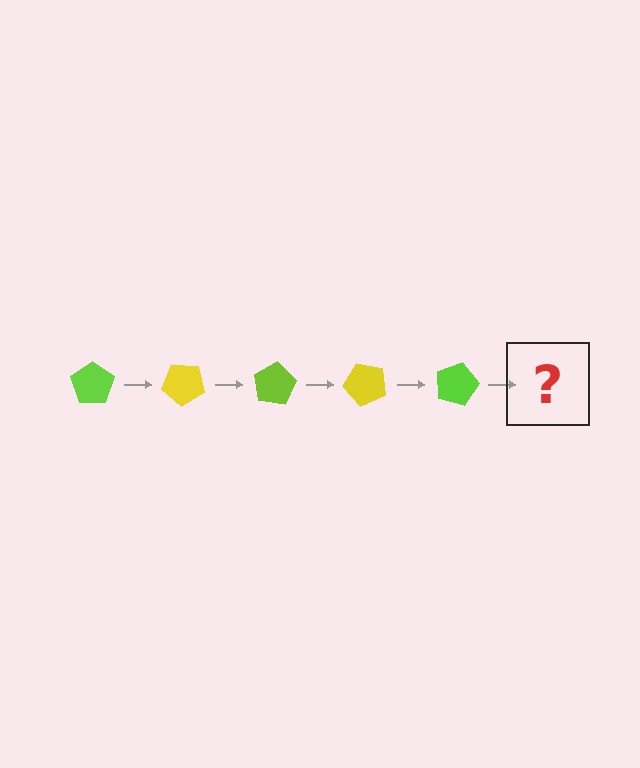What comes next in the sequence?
The next element should be a yellow pentagon, rotated 200 degrees from the start.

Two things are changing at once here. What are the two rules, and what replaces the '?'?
The two rules are that it rotates 40 degrees each step and the color cycles through lime and yellow. The '?' should be a yellow pentagon, rotated 200 degrees from the start.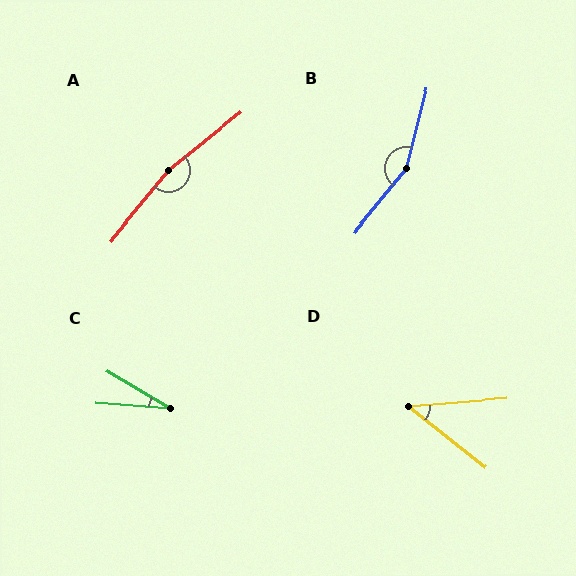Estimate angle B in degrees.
Approximately 155 degrees.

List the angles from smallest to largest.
C (26°), D (43°), B (155°), A (168°).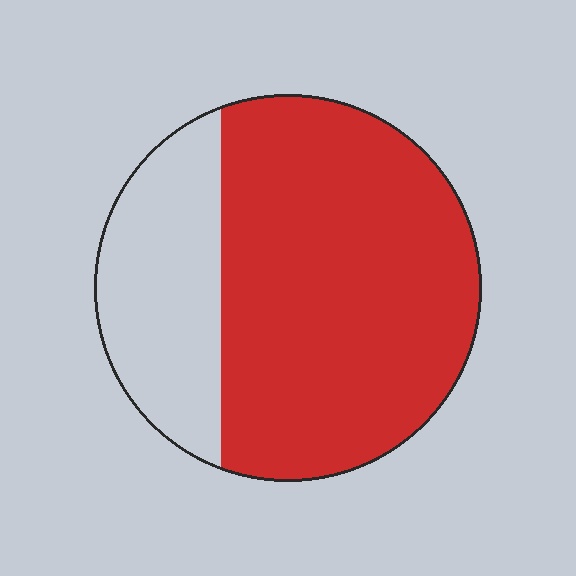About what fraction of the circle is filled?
About three quarters (3/4).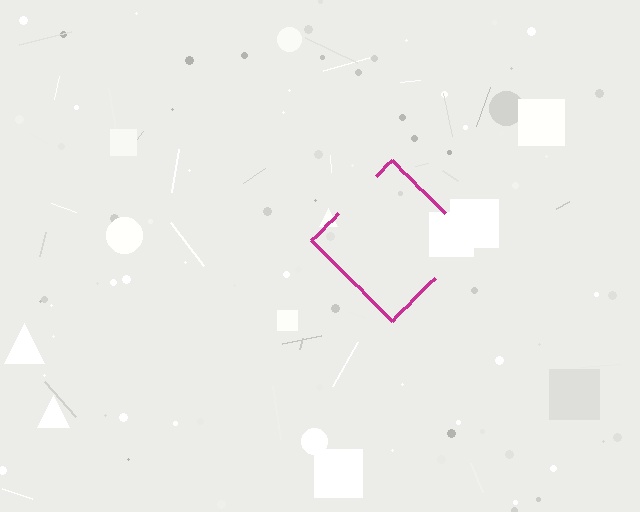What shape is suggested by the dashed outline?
The dashed outline suggests a diamond.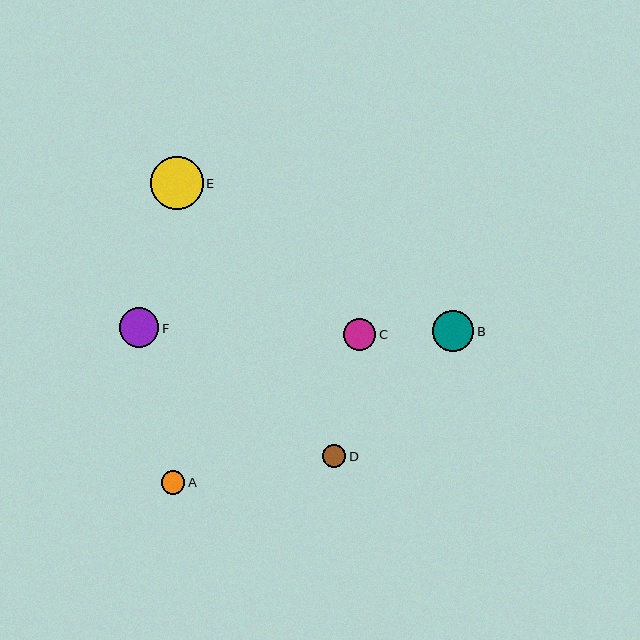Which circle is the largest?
Circle E is the largest with a size of approximately 52 pixels.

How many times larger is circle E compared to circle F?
Circle E is approximately 1.3 times the size of circle F.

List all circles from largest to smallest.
From largest to smallest: E, B, F, C, D, A.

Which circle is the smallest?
Circle A is the smallest with a size of approximately 23 pixels.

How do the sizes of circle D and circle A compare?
Circle D and circle A are approximately the same size.